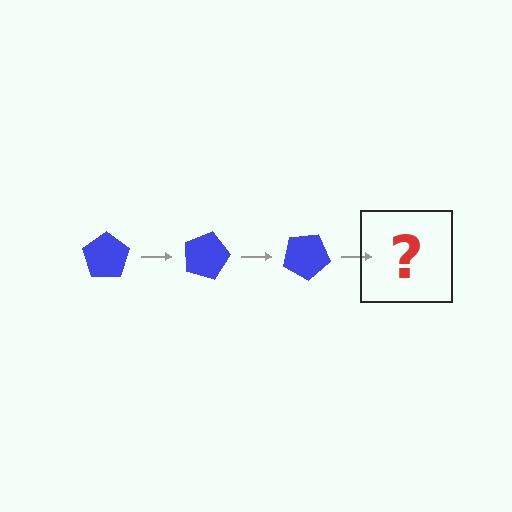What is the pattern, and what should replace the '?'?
The pattern is that the pentagon rotates 15 degrees each step. The '?' should be a blue pentagon rotated 45 degrees.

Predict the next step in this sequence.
The next step is a blue pentagon rotated 45 degrees.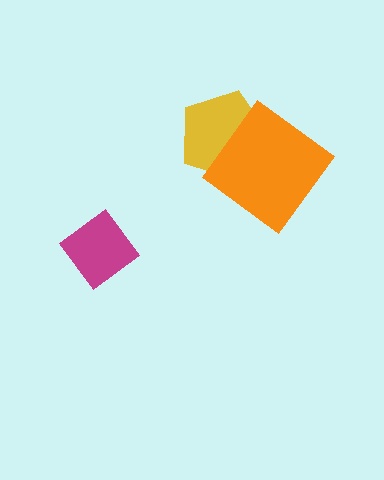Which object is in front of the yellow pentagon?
The orange diamond is in front of the yellow pentagon.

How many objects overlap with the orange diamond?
1 object overlaps with the orange diamond.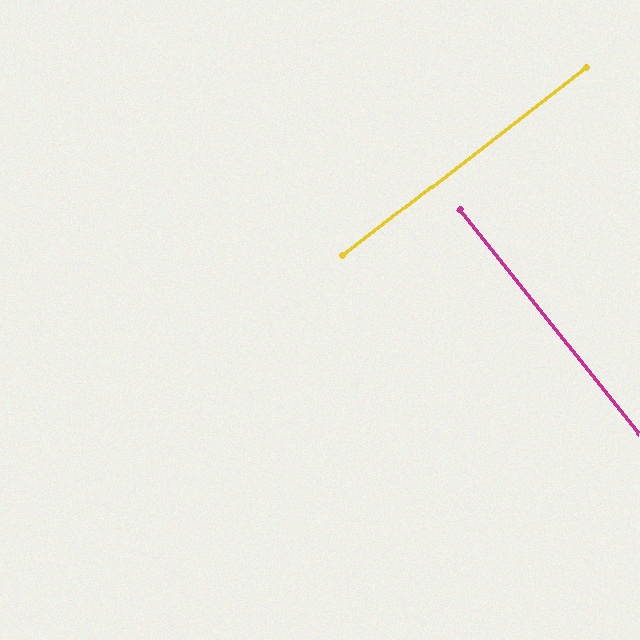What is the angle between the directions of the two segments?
Approximately 89 degrees.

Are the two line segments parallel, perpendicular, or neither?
Perpendicular — they meet at approximately 89°.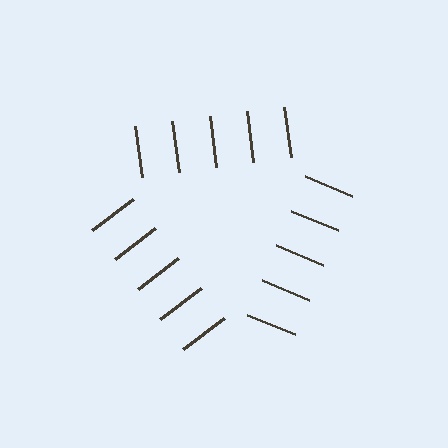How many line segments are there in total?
15 — 5 along each of the 3 edges.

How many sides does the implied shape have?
3 sides — the line-ends trace a triangle.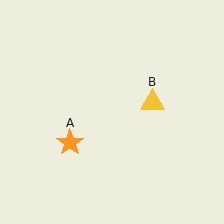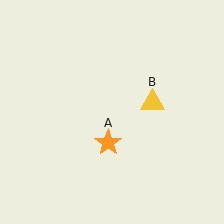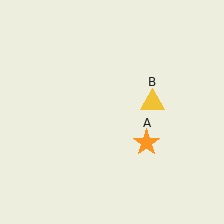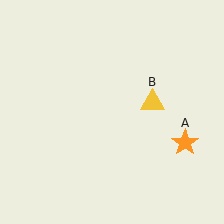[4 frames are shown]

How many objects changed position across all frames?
1 object changed position: orange star (object A).